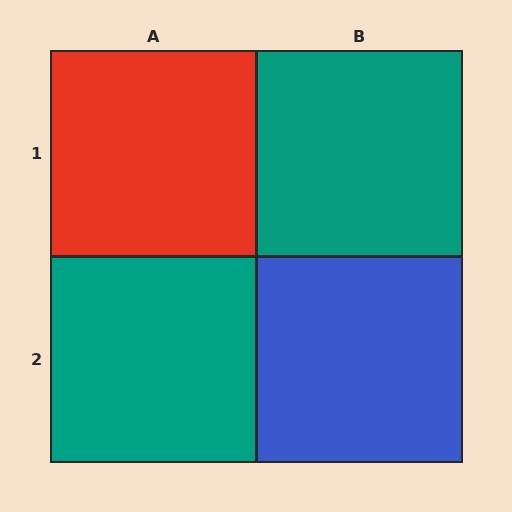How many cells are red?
1 cell is red.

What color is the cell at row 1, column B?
Teal.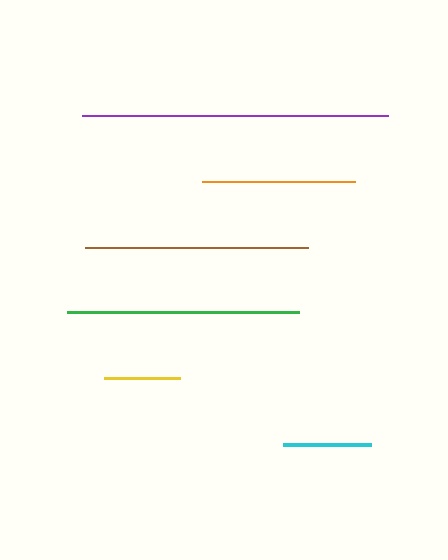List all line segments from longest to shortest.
From longest to shortest: purple, green, brown, orange, cyan, yellow.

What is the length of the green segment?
The green segment is approximately 233 pixels long.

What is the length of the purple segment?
The purple segment is approximately 306 pixels long.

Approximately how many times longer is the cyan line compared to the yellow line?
The cyan line is approximately 1.2 times the length of the yellow line.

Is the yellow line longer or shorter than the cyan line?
The cyan line is longer than the yellow line.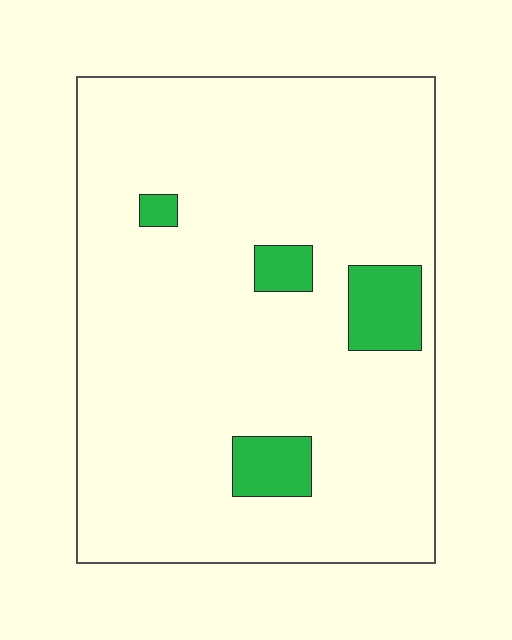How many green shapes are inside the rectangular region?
4.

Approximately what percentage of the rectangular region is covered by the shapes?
Approximately 10%.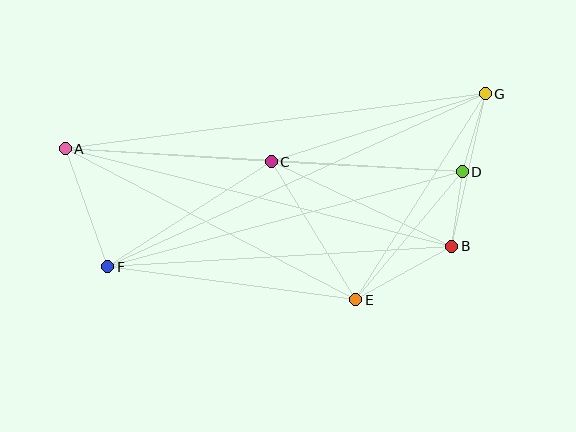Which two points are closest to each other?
Points B and D are closest to each other.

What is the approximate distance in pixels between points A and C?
The distance between A and C is approximately 206 pixels.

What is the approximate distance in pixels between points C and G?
The distance between C and G is approximately 225 pixels.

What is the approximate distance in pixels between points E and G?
The distance between E and G is approximately 243 pixels.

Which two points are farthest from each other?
Points A and G are farthest from each other.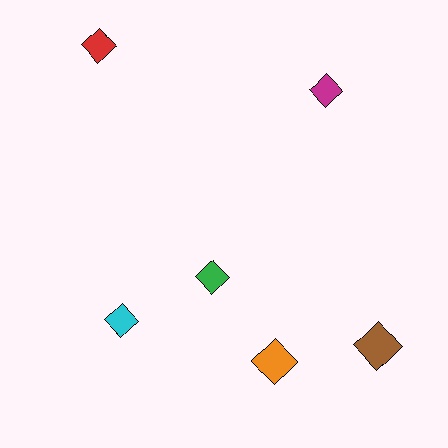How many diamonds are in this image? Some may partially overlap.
There are 6 diamonds.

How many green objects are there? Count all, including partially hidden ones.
There is 1 green object.